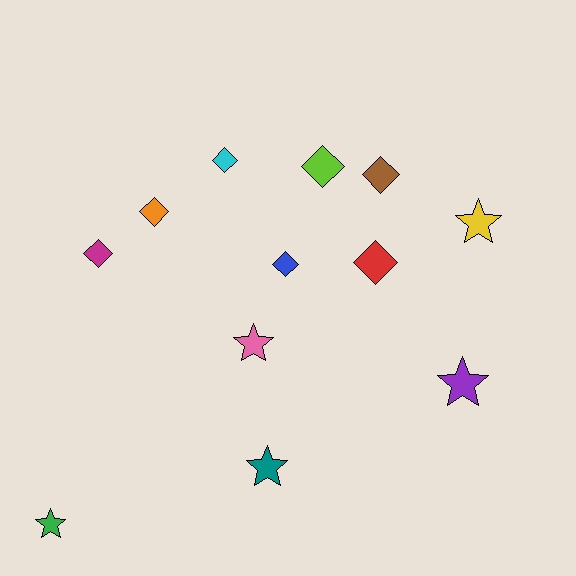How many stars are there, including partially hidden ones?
There are 5 stars.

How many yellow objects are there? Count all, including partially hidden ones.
There is 1 yellow object.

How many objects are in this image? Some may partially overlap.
There are 12 objects.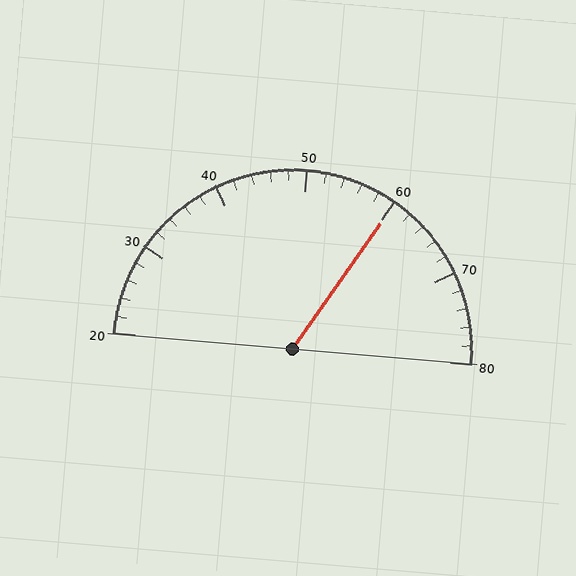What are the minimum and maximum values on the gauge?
The gauge ranges from 20 to 80.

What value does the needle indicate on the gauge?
The needle indicates approximately 60.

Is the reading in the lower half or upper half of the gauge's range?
The reading is in the upper half of the range (20 to 80).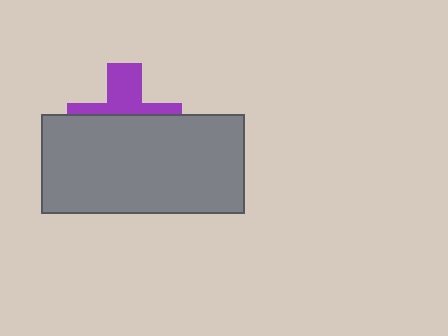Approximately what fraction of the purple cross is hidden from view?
Roughly 62% of the purple cross is hidden behind the gray rectangle.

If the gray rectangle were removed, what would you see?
You would see the complete purple cross.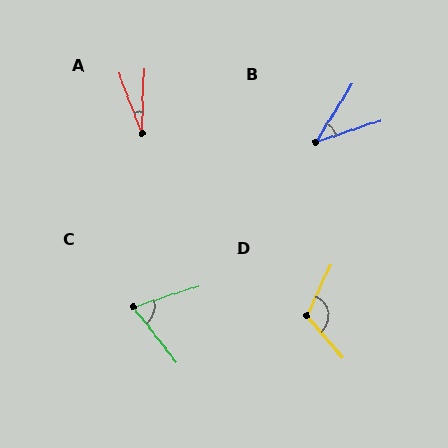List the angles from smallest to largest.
A (23°), B (39°), C (70°), D (114°).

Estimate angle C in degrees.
Approximately 70 degrees.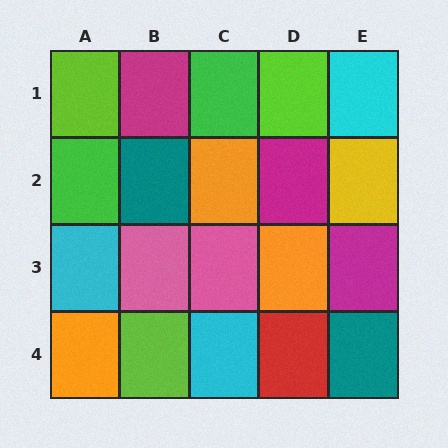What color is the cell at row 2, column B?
Teal.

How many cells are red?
1 cell is red.